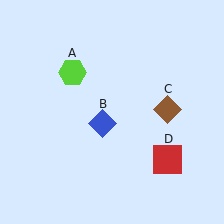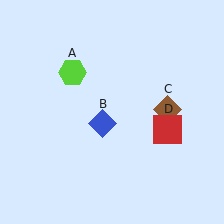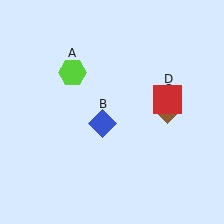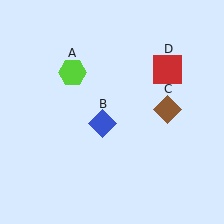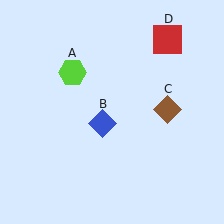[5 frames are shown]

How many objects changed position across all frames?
1 object changed position: red square (object D).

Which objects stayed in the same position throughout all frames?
Lime hexagon (object A) and blue diamond (object B) and brown diamond (object C) remained stationary.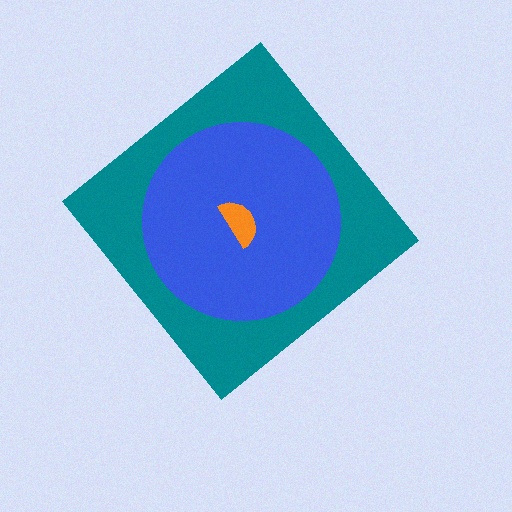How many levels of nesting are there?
3.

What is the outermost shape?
The teal diamond.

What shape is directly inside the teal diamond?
The blue circle.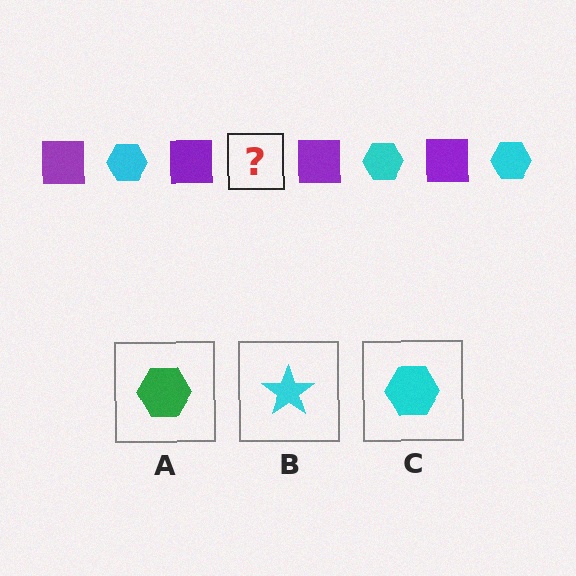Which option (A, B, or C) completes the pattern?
C.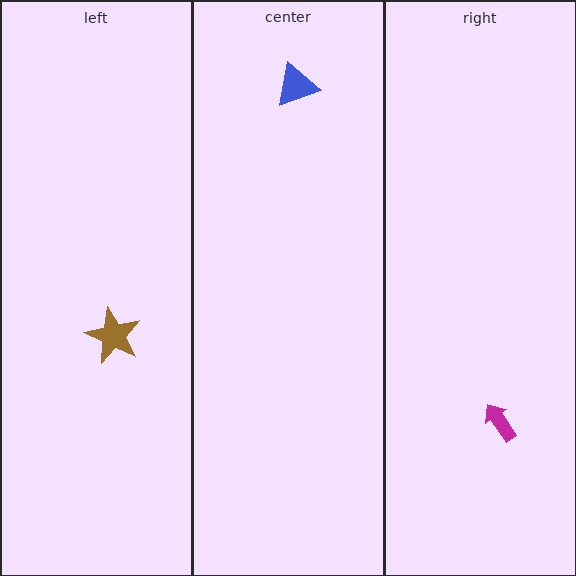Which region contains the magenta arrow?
The right region.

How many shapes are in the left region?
1.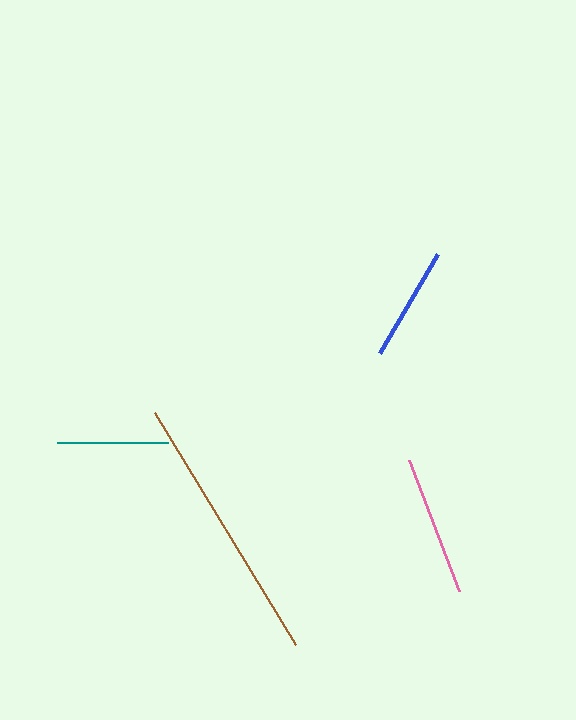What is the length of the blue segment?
The blue segment is approximately 115 pixels long.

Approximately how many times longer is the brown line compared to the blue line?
The brown line is approximately 2.3 times the length of the blue line.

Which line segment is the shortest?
The teal line is the shortest at approximately 111 pixels.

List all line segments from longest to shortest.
From longest to shortest: brown, pink, blue, teal.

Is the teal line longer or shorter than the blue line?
The blue line is longer than the teal line.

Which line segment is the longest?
The brown line is the longest at approximately 271 pixels.